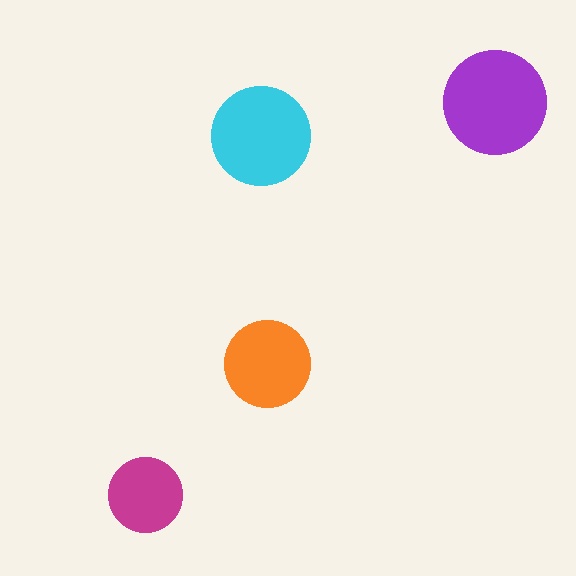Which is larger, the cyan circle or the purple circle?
The purple one.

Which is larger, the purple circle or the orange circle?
The purple one.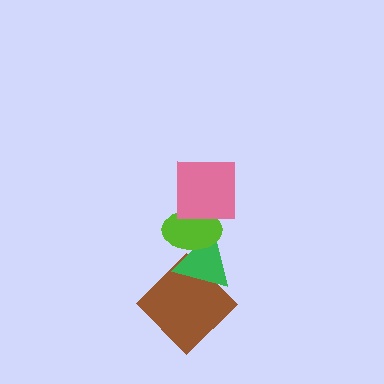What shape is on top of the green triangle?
The lime ellipse is on top of the green triangle.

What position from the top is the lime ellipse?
The lime ellipse is 2nd from the top.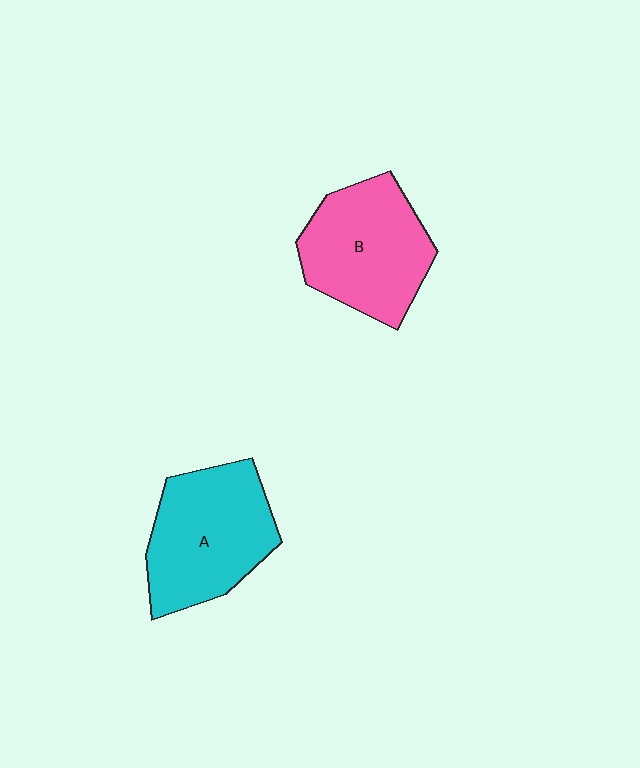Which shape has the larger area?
Shape A (cyan).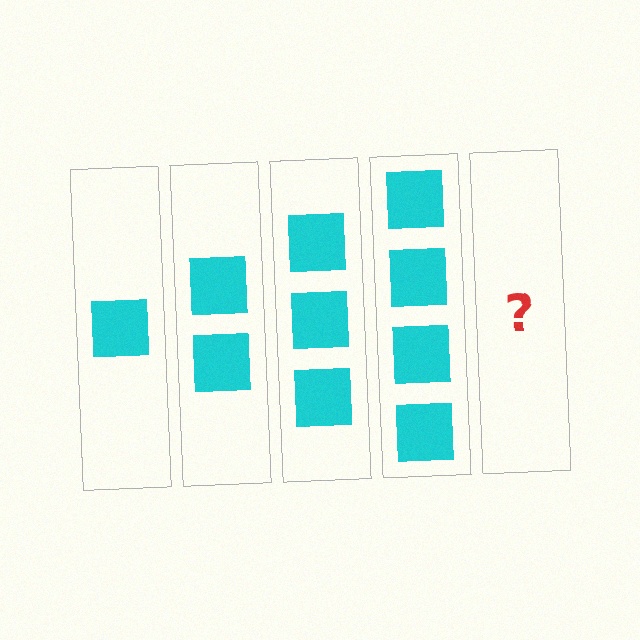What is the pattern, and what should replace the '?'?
The pattern is that each step adds one more square. The '?' should be 5 squares.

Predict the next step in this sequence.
The next step is 5 squares.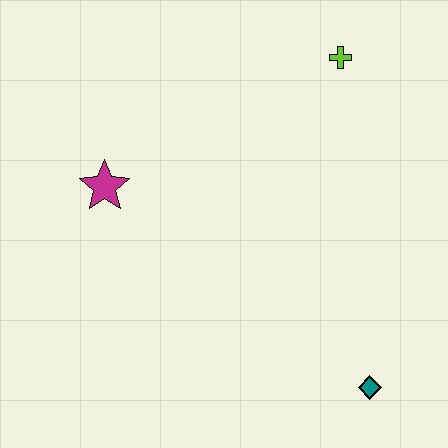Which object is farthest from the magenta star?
The teal diamond is farthest from the magenta star.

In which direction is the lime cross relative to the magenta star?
The lime cross is to the right of the magenta star.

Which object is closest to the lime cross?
The magenta star is closest to the lime cross.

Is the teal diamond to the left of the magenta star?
No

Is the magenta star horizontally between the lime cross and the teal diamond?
No